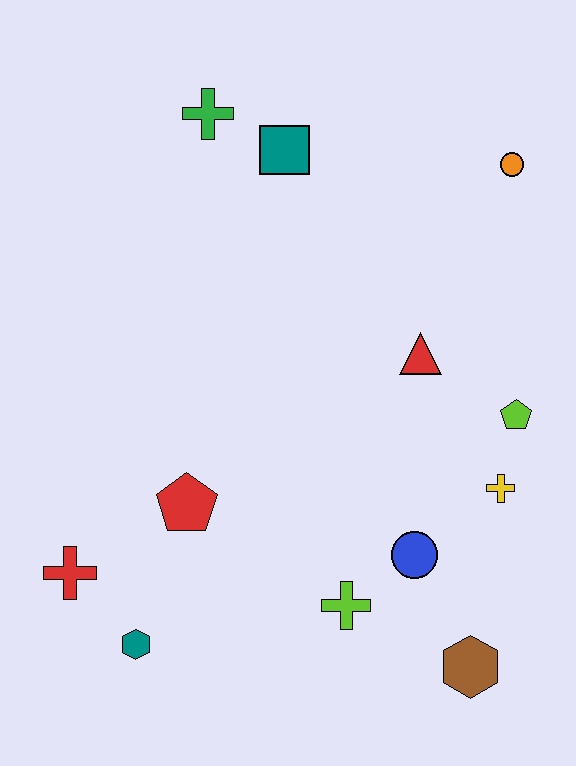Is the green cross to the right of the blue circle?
No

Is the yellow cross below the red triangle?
Yes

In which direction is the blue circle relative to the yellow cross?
The blue circle is to the left of the yellow cross.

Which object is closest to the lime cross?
The blue circle is closest to the lime cross.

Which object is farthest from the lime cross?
The green cross is farthest from the lime cross.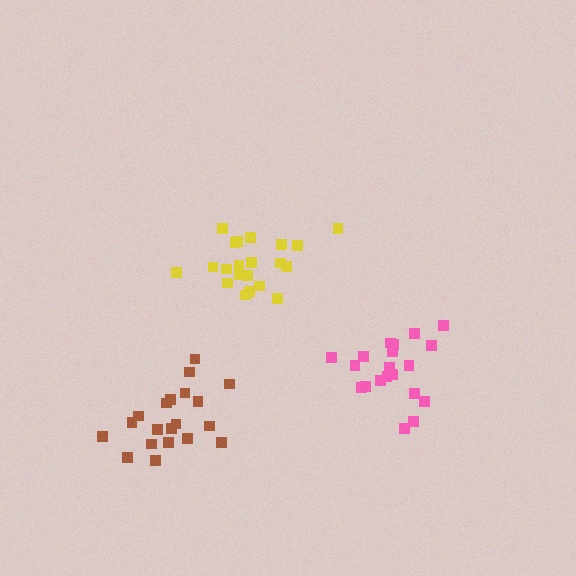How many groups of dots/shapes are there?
There are 3 groups.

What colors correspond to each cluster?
The clusters are colored: yellow, pink, brown.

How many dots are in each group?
Group 1: 21 dots, Group 2: 20 dots, Group 3: 20 dots (61 total).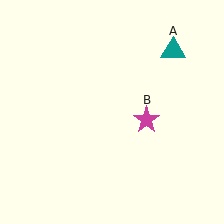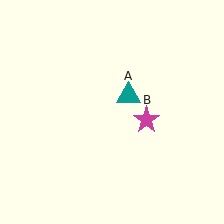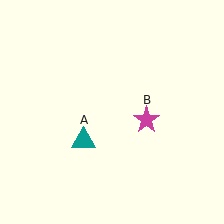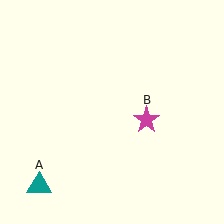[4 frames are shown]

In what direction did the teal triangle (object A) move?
The teal triangle (object A) moved down and to the left.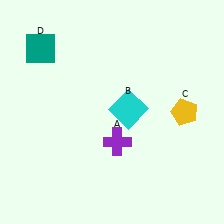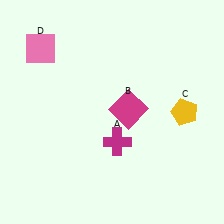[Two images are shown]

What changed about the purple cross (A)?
In Image 1, A is purple. In Image 2, it changed to magenta.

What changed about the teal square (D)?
In Image 1, D is teal. In Image 2, it changed to pink.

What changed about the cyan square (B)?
In Image 1, B is cyan. In Image 2, it changed to magenta.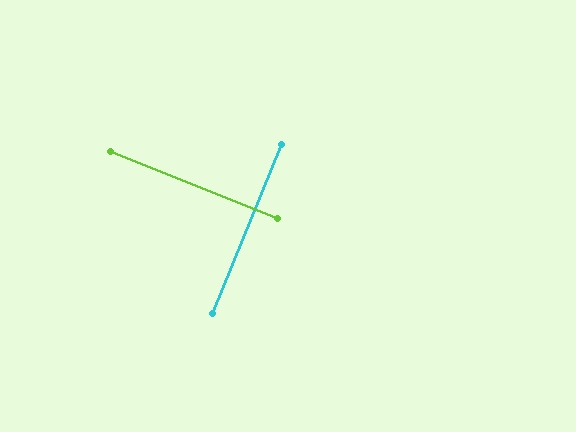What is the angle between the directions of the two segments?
Approximately 89 degrees.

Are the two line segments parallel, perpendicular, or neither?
Perpendicular — they meet at approximately 89°.